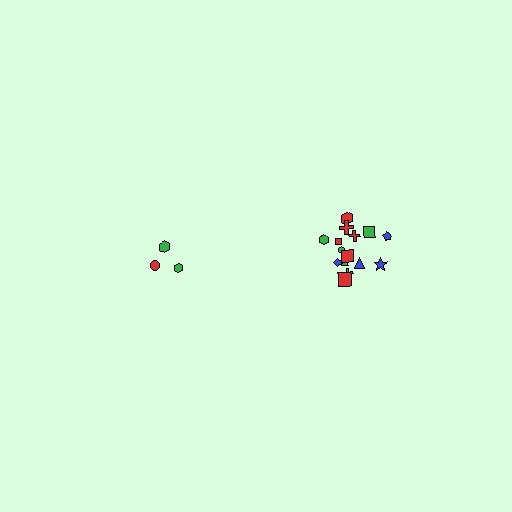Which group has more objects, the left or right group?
The right group.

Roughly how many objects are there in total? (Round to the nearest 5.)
Roughly 20 objects in total.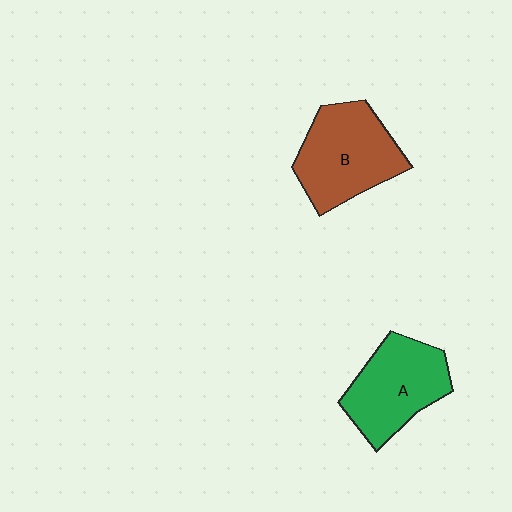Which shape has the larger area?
Shape B (brown).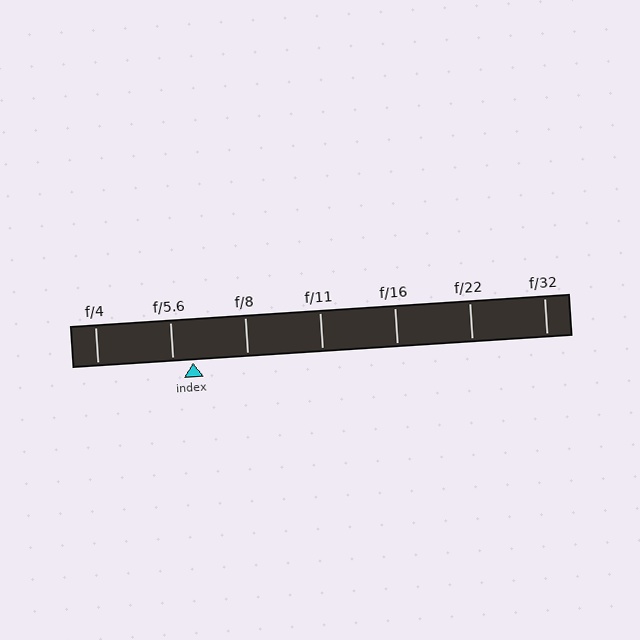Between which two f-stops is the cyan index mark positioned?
The index mark is between f/5.6 and f/8.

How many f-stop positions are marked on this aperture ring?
There are 7 f-stop positions marked.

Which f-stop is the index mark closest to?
The index mark is closest to f/5.6.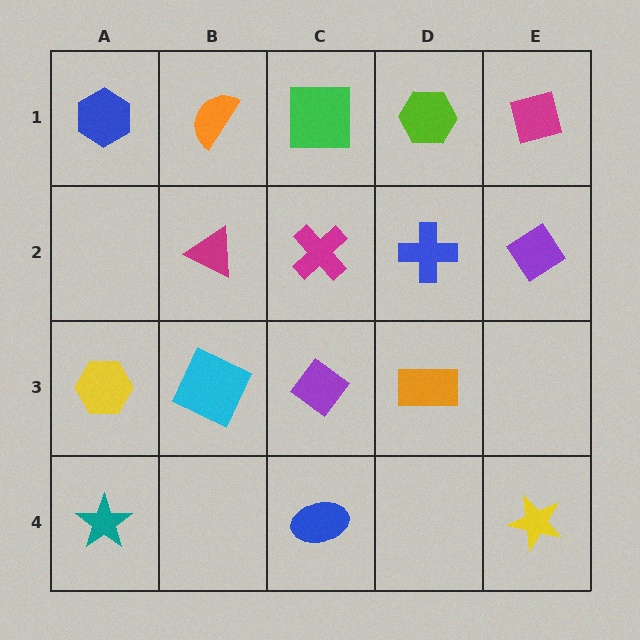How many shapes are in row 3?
4 shapes.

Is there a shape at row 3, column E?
No, that cell is empty.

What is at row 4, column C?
A blue ellipse.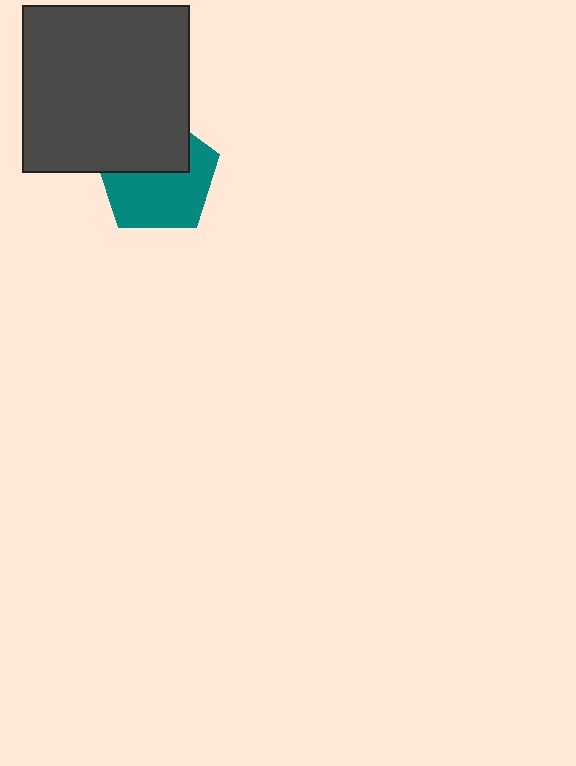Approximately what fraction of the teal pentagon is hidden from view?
Roughly 42% of the teal pentagon is hidden behind the dark gray square.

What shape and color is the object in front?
The object in front is a dark gray square.